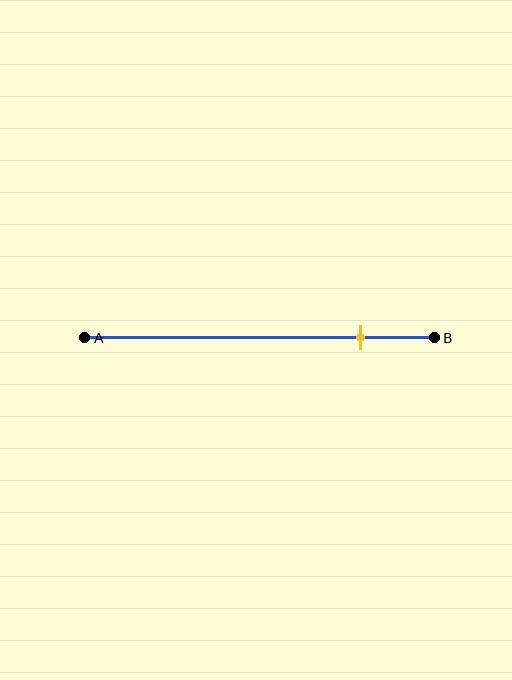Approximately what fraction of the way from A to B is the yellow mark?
The yellow mark is approximately 80% of the way from A to B.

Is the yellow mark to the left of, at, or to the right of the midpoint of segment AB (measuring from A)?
The yellow mark is to the right of the midpoint of segment AB.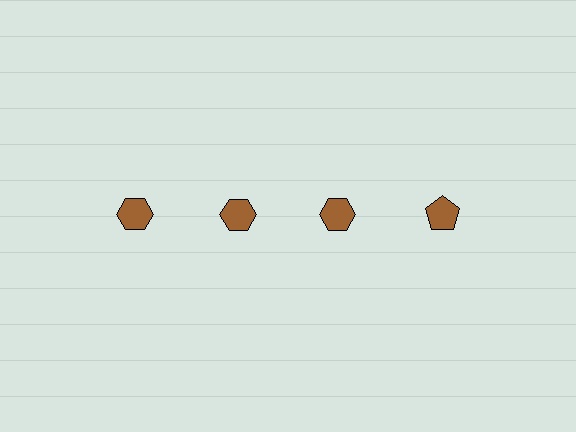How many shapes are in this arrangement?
There are 4 shapes arranged in a grid pattern.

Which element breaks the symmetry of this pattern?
The brown pentagon in the top row, second from right column breaks the symmetry. All other shapes are brown hexagons.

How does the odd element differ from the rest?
It has a different shape: pentagon instead of hexagon.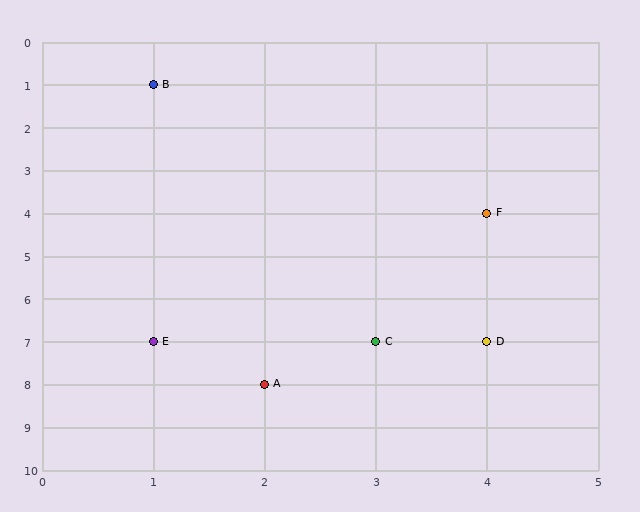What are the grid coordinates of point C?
Point C is at grid coordinates (3, 7).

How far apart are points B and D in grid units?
Points B and D are 3 columns and 6 rows apart (about 6.7 grid units diagonally).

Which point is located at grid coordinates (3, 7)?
Point C is at (3, 7).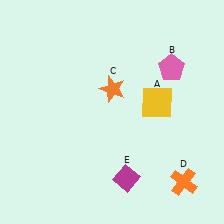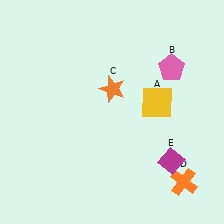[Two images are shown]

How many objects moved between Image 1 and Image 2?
1 object moved between the two images.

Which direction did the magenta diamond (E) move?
The magenta diamond (E) moved right.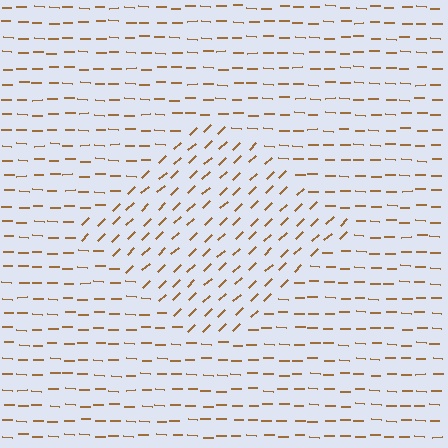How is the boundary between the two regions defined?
The boundary is defined purely by a change in line orientation (approximately 45 degrees difference). All lines are the same color and thickness.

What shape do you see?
I see a diamond.